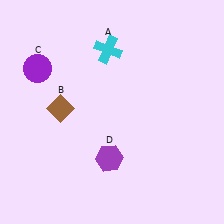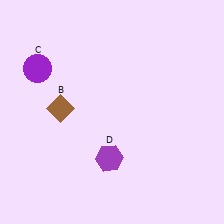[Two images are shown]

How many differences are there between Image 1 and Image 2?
There is 1 difference between the two images.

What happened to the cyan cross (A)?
The cyan cross (A) was removed in Image 2. It was in the top-left area of Image 1.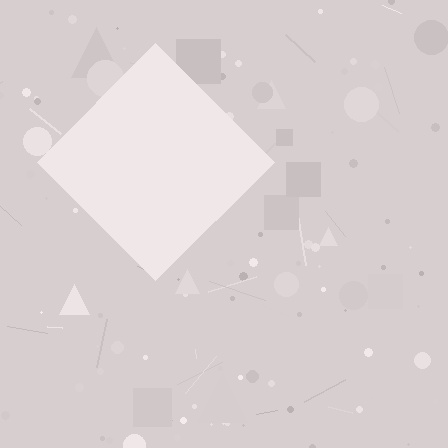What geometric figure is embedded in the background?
A diamond is embedded in the background.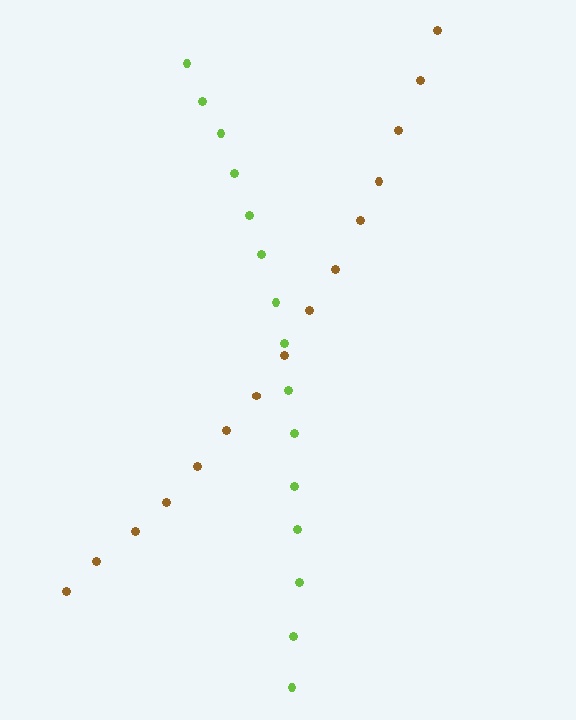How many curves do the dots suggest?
There are 2 distinct paths.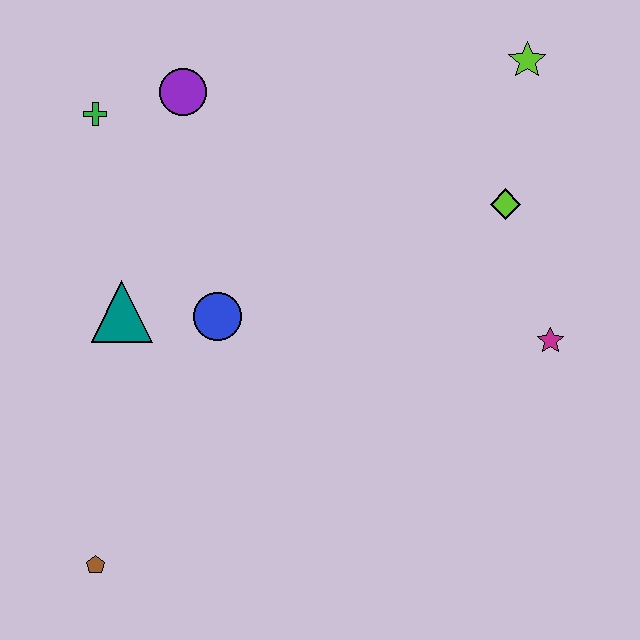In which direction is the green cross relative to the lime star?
The green cross is to the left of the lime star.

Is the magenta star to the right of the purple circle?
Yes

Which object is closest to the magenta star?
The lime diamond is closest to the magenta star.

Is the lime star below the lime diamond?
No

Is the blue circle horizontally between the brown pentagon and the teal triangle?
No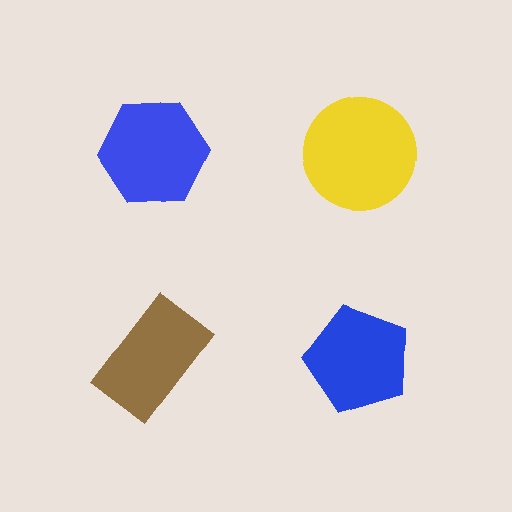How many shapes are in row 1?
2 shapes.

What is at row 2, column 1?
A brown rectangle.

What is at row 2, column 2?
A blue pentagon.